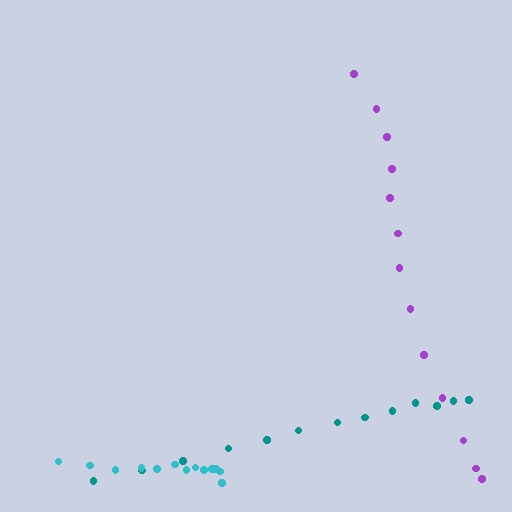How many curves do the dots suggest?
There are 3 distinct paths.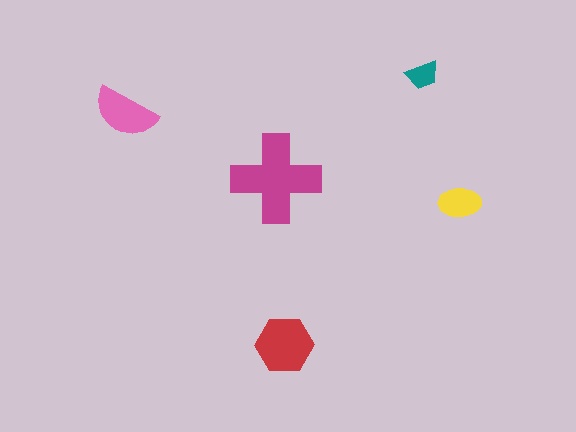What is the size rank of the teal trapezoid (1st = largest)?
5th.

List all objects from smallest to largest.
The teal trapezoid, the yellow ellipse, the pink semicircle, the red hexagon, the magenta cross.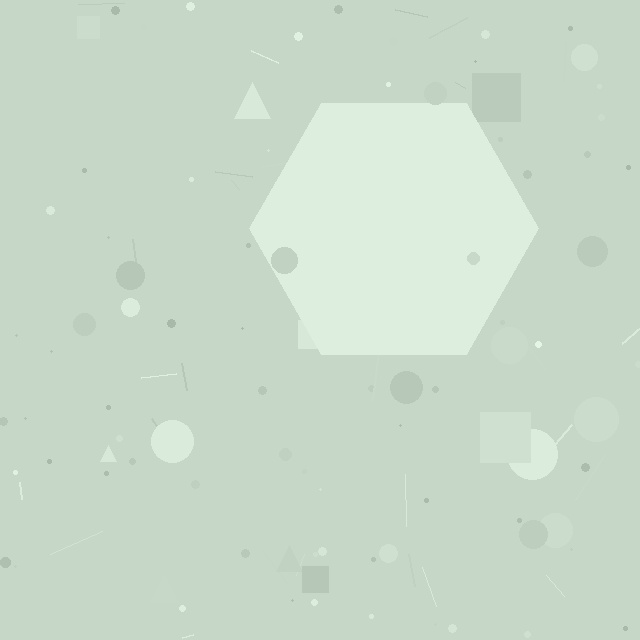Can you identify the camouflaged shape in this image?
The camouflaged shape is a hexagon.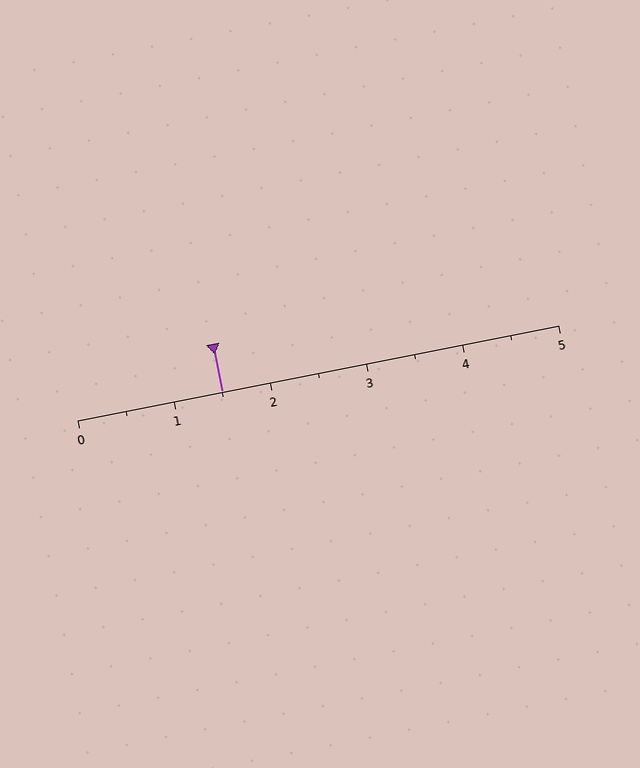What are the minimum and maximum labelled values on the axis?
The axis runs from 0 to 5.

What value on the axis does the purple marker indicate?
The marker indicates approximately 1.5.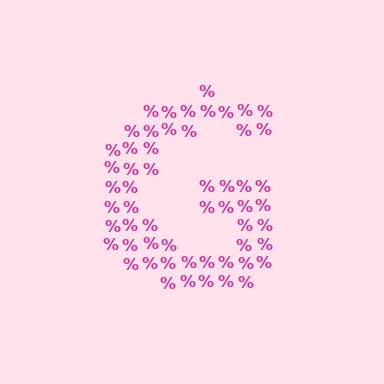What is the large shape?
The large shape is the letter G.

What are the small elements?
The small elements are percent signs.